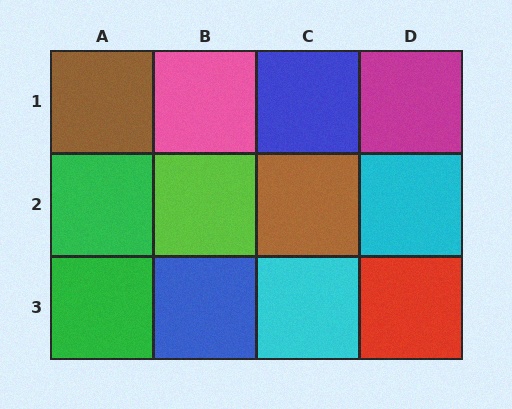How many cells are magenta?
1 cell is magenta.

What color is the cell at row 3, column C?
Cyan.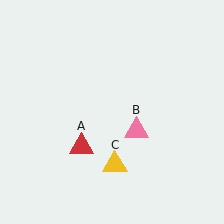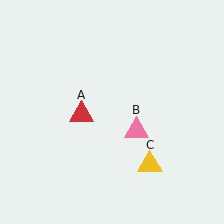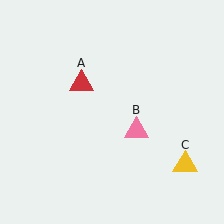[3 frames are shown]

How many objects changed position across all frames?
2 objects changed position: red triangle (object A), yellow triangle (object C).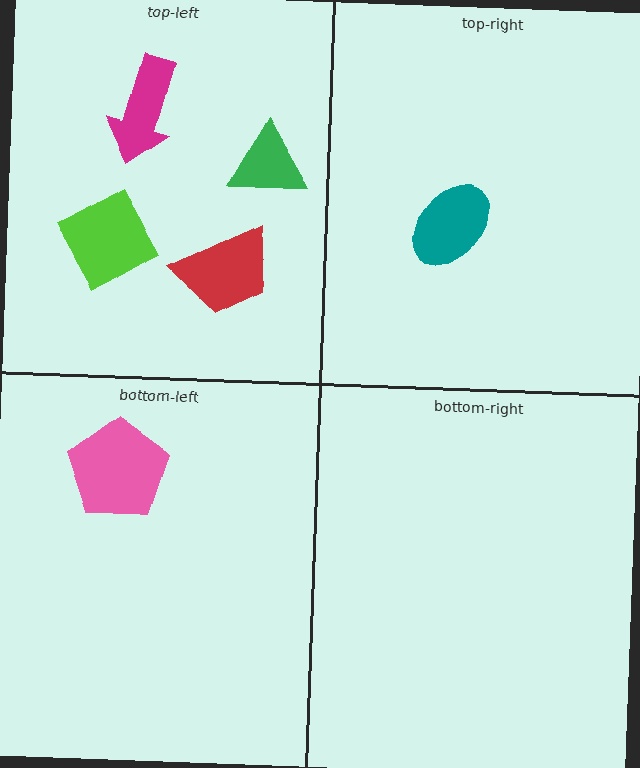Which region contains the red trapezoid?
The top-left region.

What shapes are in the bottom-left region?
The pink pentagon.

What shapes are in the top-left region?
The lime diamond, the green triangle, the red trapezoid, the magenta arrow.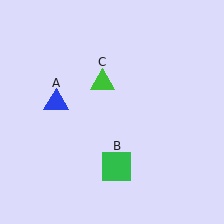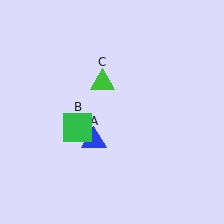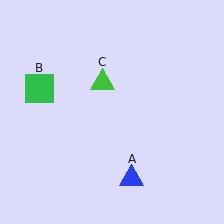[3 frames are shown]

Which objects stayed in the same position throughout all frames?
Green triangle (object C) remained stationary.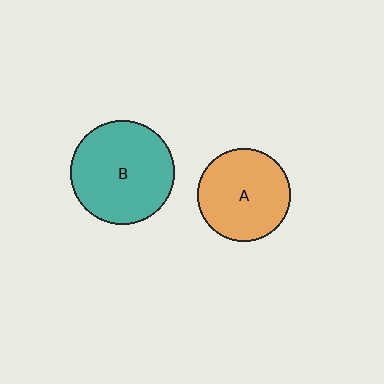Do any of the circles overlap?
No, none of the circles overlap.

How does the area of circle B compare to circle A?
Approximately 1.2 times.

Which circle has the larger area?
Circle B (teal).